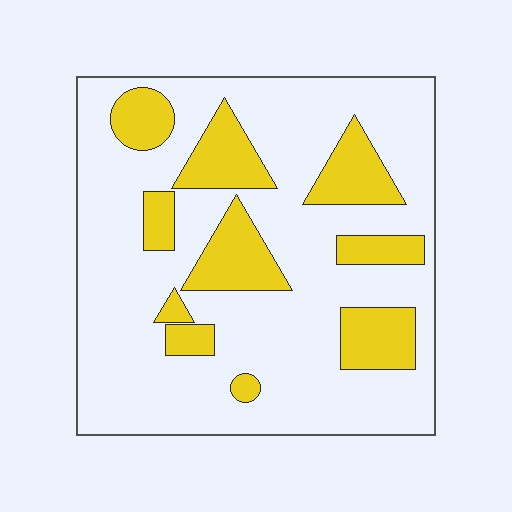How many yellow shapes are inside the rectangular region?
10.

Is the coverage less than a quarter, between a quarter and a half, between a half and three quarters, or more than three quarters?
Less than a quarter.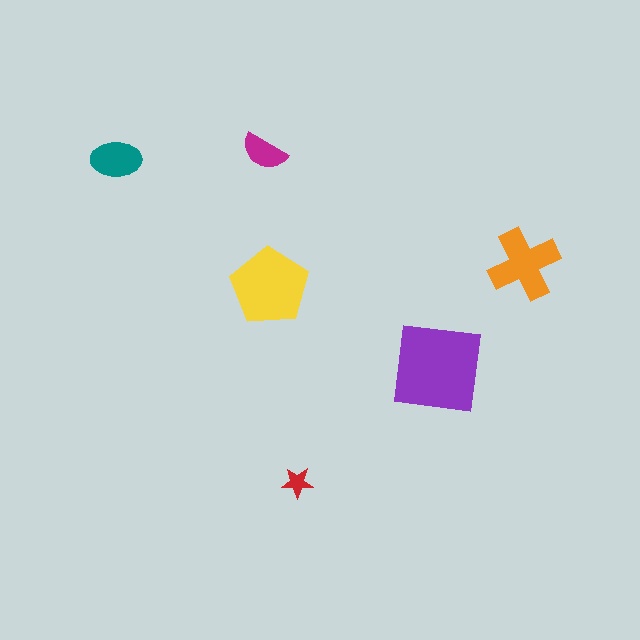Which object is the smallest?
The red star.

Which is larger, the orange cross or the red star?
The orange cross.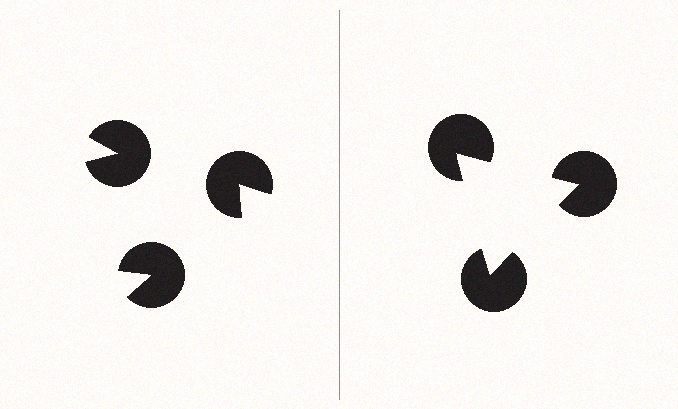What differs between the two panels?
The pac-man discs are positioned identically on both sides; only the wedge orientations differ. On the right they align to a triangle; on the left they are misaligned.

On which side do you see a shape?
An illusory triangle appears on the right side. On the left side the wedge cuts are rotated, so no coherent shape forms.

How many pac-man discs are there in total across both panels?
6 — 3 on each side.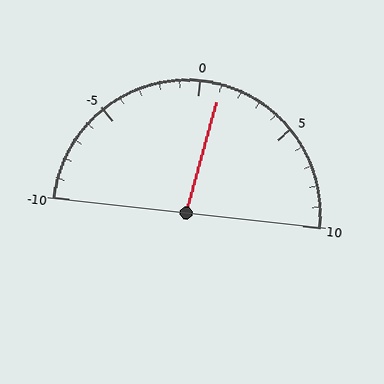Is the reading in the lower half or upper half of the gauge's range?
The reading is in the upper half of the range (-10 to 10).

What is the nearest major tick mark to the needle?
The nearest major tick mark is 0.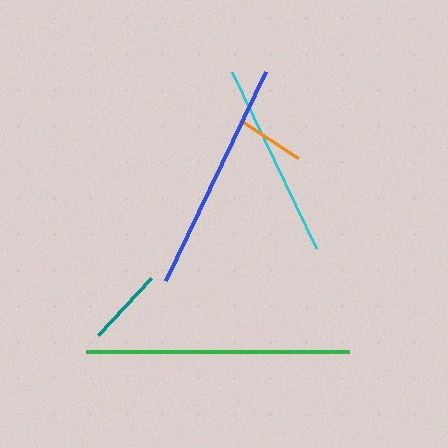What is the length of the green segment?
The green segment is approximately 263 pixels long.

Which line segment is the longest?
The green line is the longest at approximately 263 pixels.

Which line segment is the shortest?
The orange line is the shortest at approximately 69 pixels.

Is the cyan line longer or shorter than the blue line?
The blue line is longer than the cyan line.